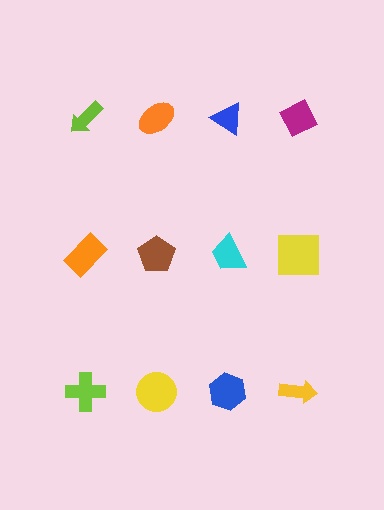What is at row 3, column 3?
A blue hexagon.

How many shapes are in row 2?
4 shapes.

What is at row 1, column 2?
An orange ellipse.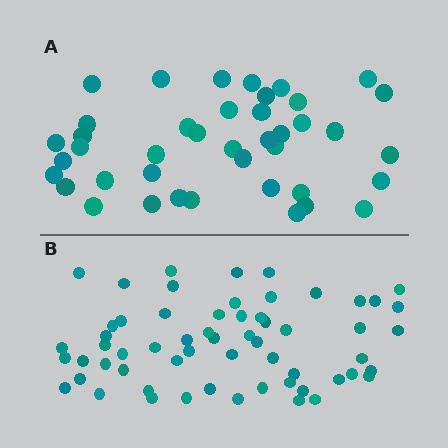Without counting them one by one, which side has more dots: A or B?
Region B (the bottom region) has more dots.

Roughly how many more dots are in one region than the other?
Region B has approximately 20 more dots than region A.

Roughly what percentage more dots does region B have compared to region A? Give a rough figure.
About 45% more.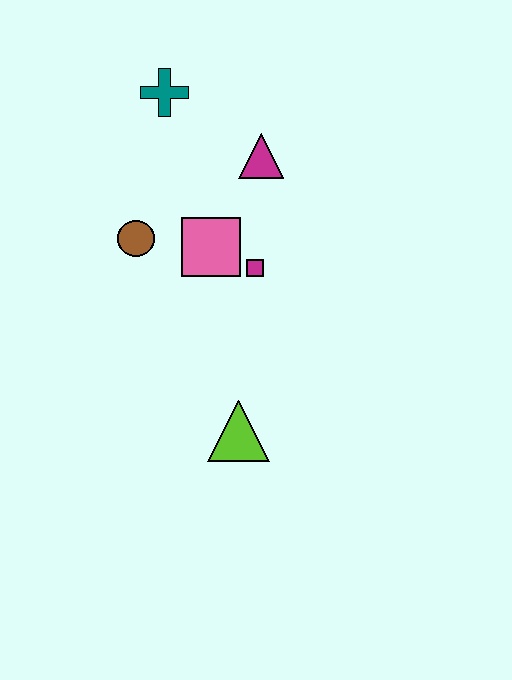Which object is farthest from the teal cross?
The lime triangle is farthest from the teal cross.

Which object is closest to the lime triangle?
The magenta square is closest to the lime triangle.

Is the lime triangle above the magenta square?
No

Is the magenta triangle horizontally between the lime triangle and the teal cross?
No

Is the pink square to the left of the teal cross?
No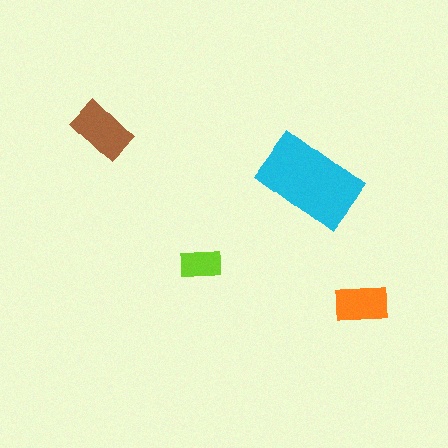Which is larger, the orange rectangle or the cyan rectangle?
The cyan one.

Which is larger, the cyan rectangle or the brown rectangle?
The cyan one.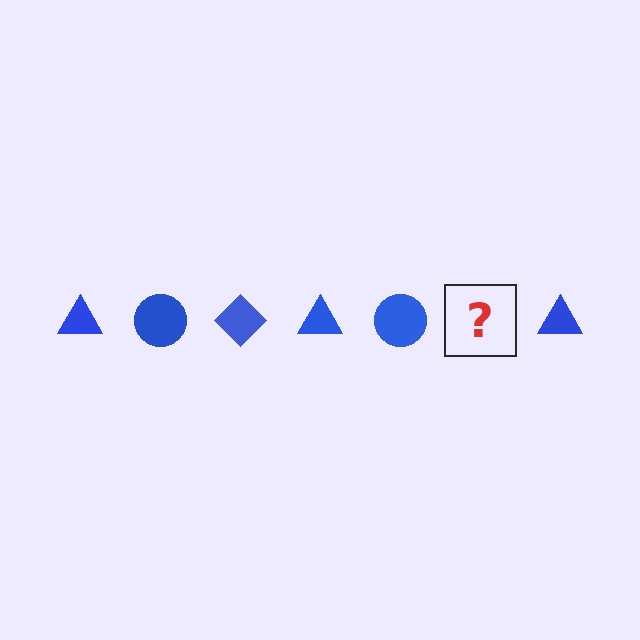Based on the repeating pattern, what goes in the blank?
The blank should be a blue diamond.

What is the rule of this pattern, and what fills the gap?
The rule is that the pattern cycles through triangle, circle, diamond shapes in blue. The gap should be filled with a blue diamond.